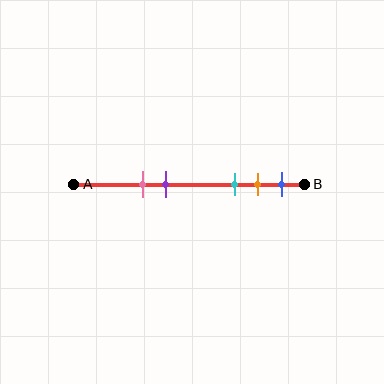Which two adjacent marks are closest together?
The orange and blue marks are the closest adjacent pair.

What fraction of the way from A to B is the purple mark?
The purple mark is approximately 40% (0.4) of the way from A to B.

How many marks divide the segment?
There are 5 marks dividing the segment.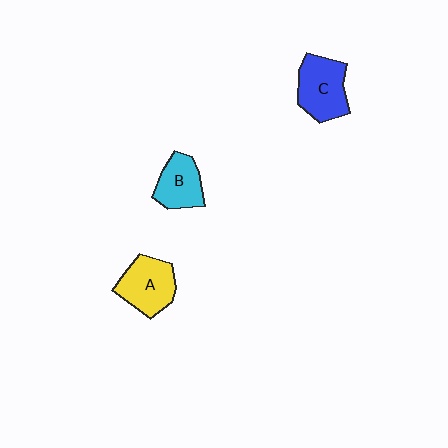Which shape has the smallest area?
Shape B (cyan).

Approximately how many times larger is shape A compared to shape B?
Approximately 1.3 times.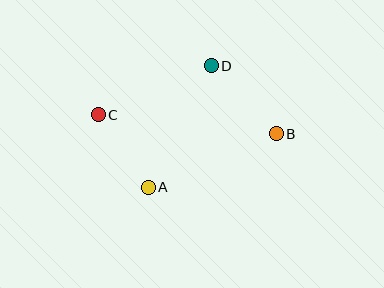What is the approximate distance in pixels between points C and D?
The distance between C and D is approximately 123 pixels.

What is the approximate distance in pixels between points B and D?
The distance between B and D is approximately 94 pixels.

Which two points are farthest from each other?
Points B and C are farthest from each other.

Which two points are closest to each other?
Points A and C are closest to each other.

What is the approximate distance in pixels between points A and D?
The distance between A and D is approximately 137 pixels.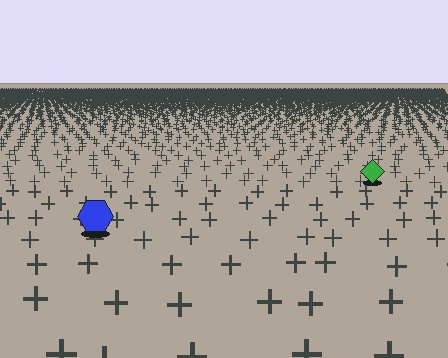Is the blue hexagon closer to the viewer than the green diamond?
Yes. The blue hexagon is closer — you can tell from the texture gradient: the ground texture is coarser near it.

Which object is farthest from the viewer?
The green diamond is farthest from the viewer. It appears smaller and the ground texture around it is denser.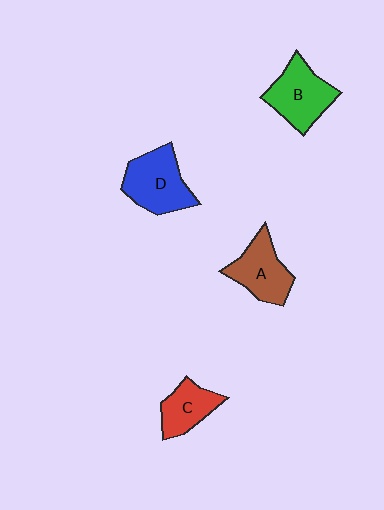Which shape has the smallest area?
Shape C (red).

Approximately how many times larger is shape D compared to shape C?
Approximately 1.4 times.